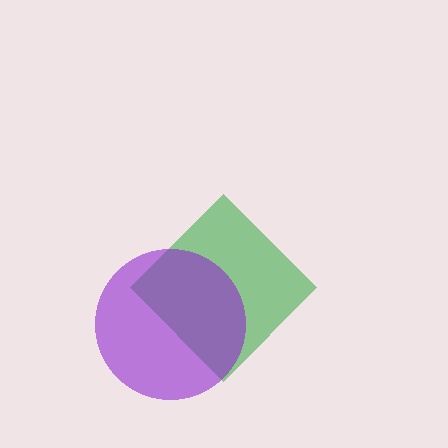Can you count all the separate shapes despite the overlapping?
Yes, there are 2 separate shapes.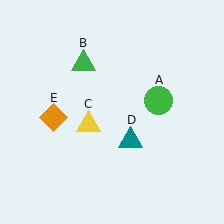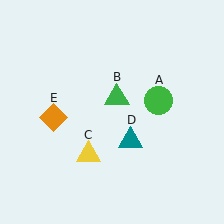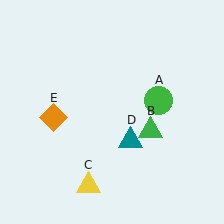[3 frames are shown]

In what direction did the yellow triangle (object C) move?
The yellow triangle (object C) moved down.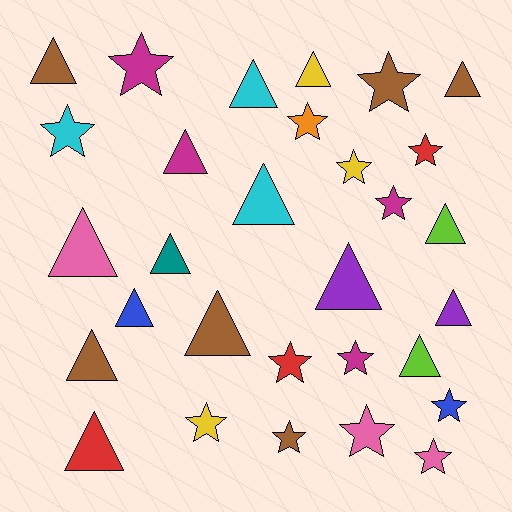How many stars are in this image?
There are 14 stars.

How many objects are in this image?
There are 30 objects.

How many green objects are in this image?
There are no green objects.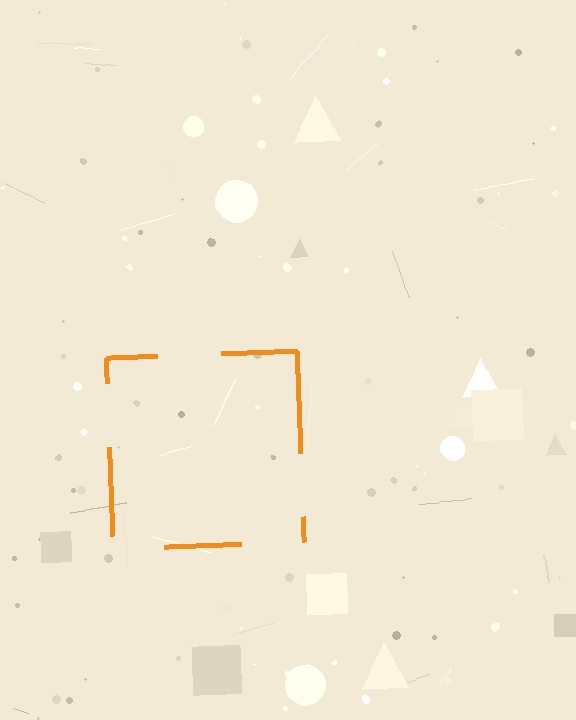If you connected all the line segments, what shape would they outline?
They would outline a square.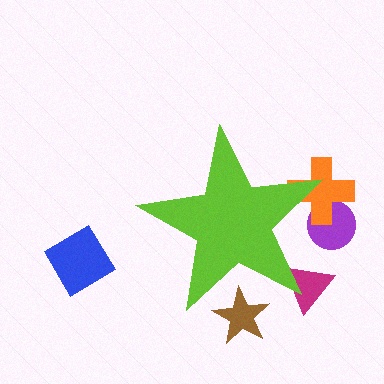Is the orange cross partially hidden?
Yes, the orange cross is partially hidden behind the lime star.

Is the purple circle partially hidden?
Yes, the purple circle is partially hidden behind the lime star.